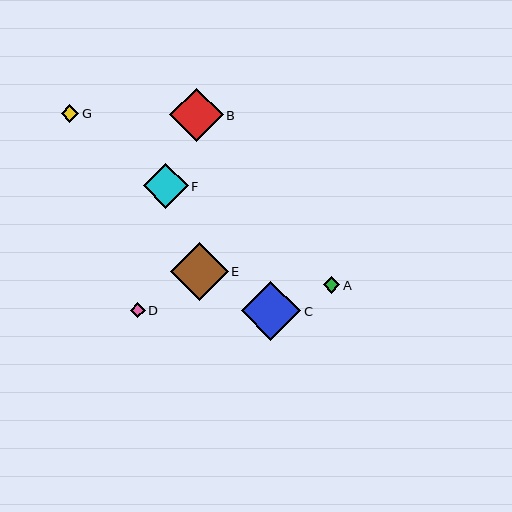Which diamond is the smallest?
Diamond D is the smallest with a size of approximately 15 pixels.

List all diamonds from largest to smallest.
From largest to smallest: C, E, B, F, G, A, D.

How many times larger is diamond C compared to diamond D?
Diamond C is approximately 3.9 times the size of diamond D.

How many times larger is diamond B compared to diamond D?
Diamond B is approximately 3.5 times the size of diamond D.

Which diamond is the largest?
Diamond C is the largest with a size of approximately 59 pixels.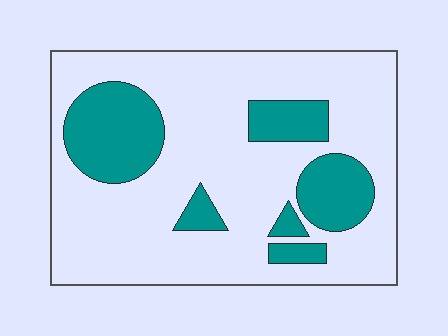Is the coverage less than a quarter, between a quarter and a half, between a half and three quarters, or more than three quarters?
Less than a quarter.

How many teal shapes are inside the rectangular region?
6.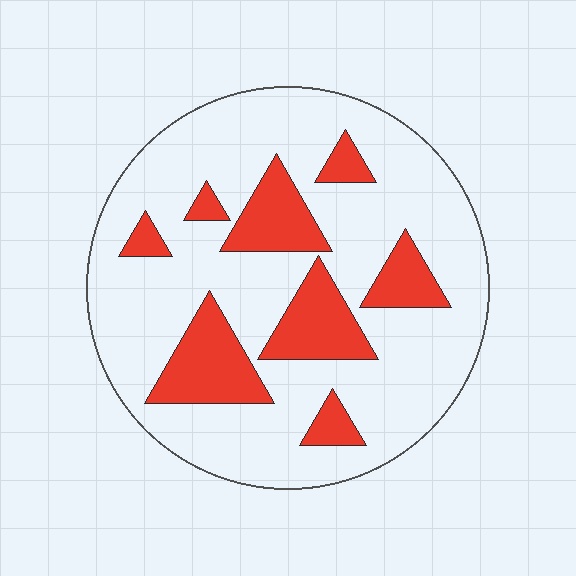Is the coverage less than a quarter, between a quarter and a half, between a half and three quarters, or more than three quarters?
Less than a quarter.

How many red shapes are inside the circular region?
8.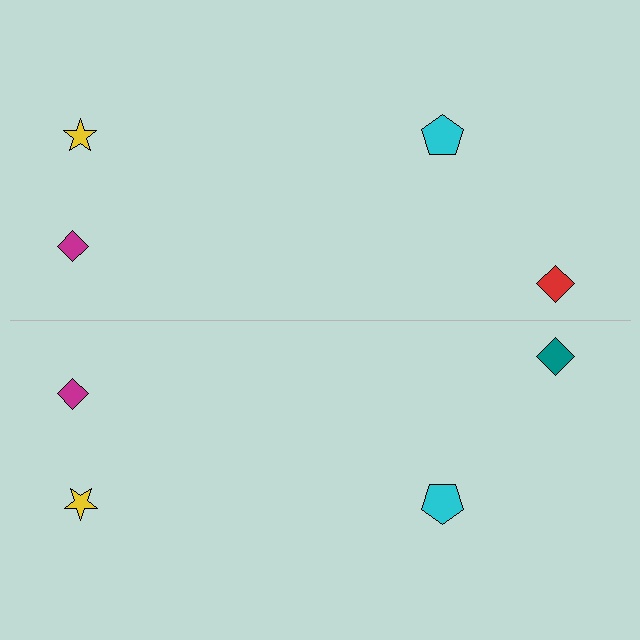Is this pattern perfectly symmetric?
No, the pattern is not perfectly symmetric. The teal diamond on the bottom side breaks the symmetry — its mirror counterpart is red.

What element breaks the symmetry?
The teal diamond on the bottom side breaks the symmetry — its mirror counterpart is red.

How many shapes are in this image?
There are 8 shapes in this image.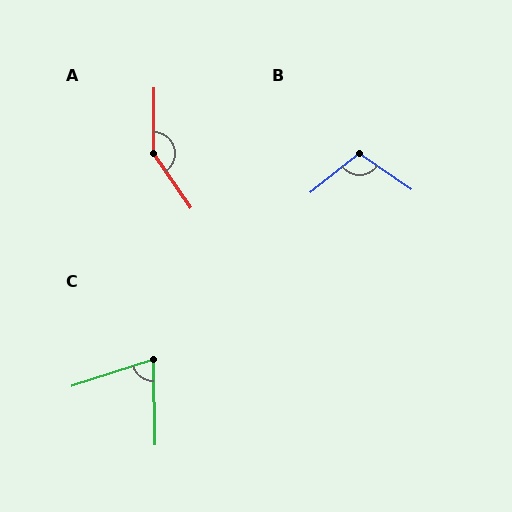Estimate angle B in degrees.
Approximately 107 degrees.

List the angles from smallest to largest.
C (73°), B (107°), A (145°).